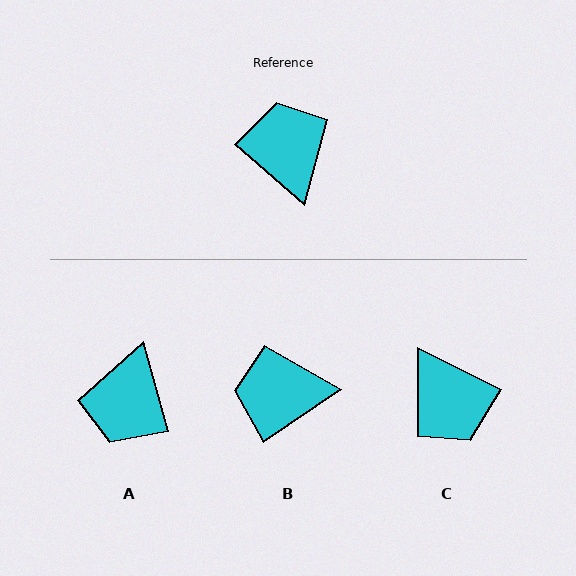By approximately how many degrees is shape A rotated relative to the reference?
Approximately 147 degrees counter-clockwise.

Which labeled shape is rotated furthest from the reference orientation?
C, about 165 degrees away.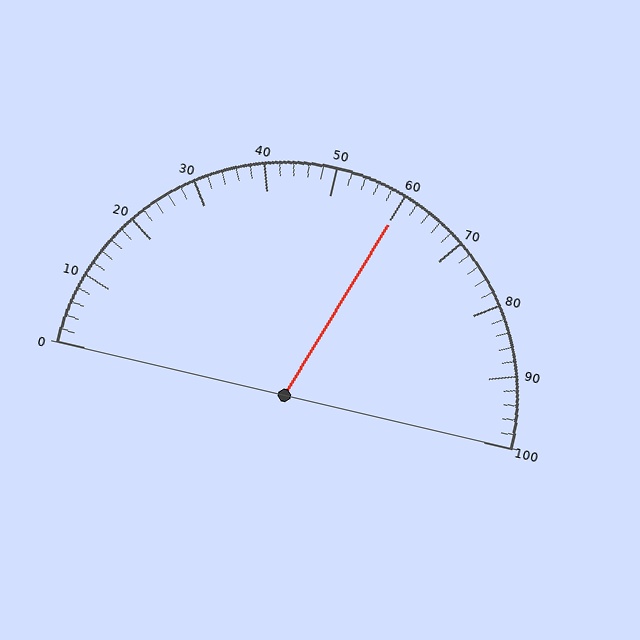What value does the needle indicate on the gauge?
The needle indicates approximately 60.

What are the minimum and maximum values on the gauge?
The gauge ranges from 0 to 100.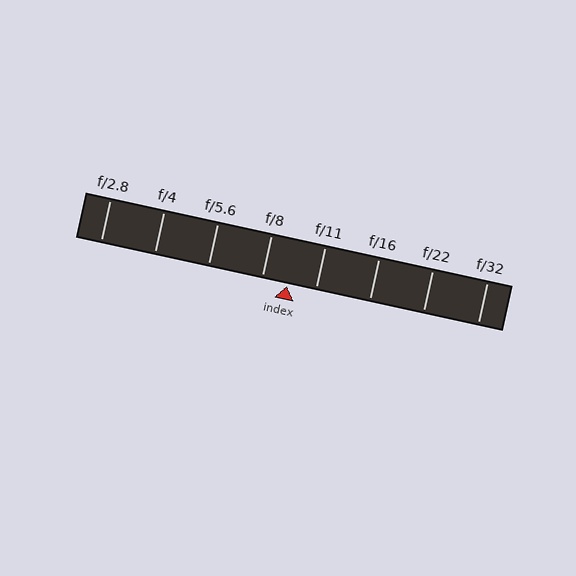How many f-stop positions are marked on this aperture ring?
There are 8 f-stop positions marked.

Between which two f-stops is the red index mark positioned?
The index mark is between f/8 and f/11.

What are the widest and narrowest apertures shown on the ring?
The widest aperture shown is f/2.8 and the narrowest is f/32.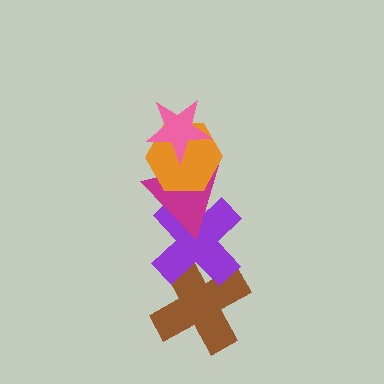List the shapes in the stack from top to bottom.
From top to bottom: the pink star, the orange hexagon, the magenta triangle, the purple cross, the brown cross.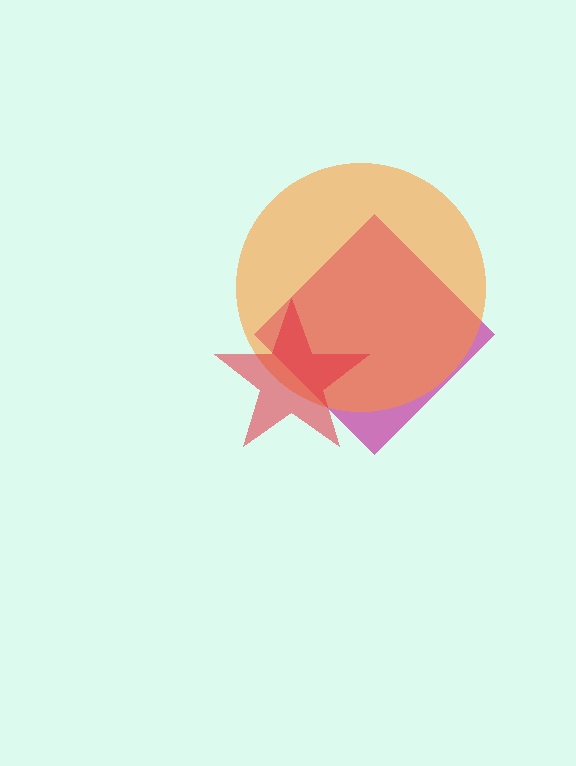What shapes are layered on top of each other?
The layered shapes are: a magenta diamond, an orange circle, a red star.